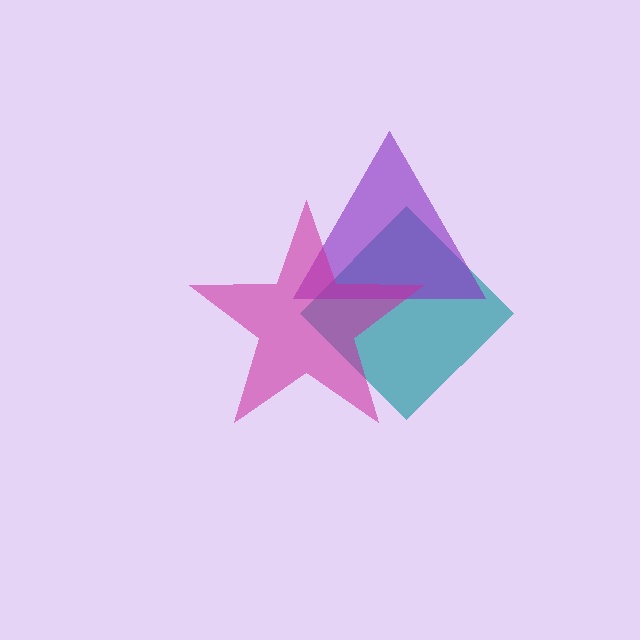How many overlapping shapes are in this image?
There are 3 overlapping shapes in the image.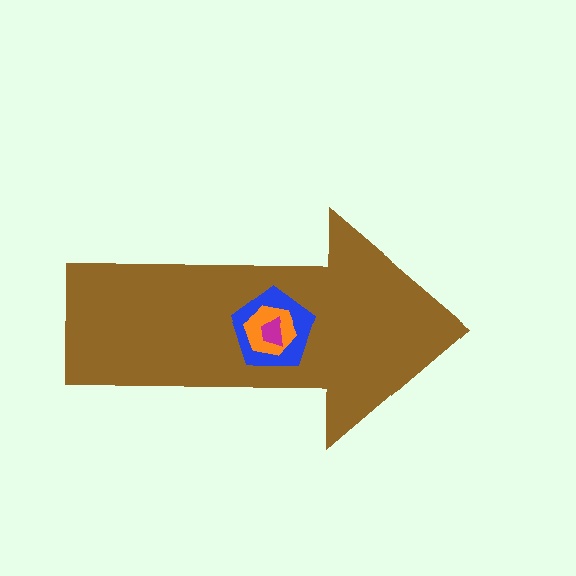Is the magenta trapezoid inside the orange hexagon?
Yes.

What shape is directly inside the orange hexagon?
The magenta trapezoid.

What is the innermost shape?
The magenta trapezoid.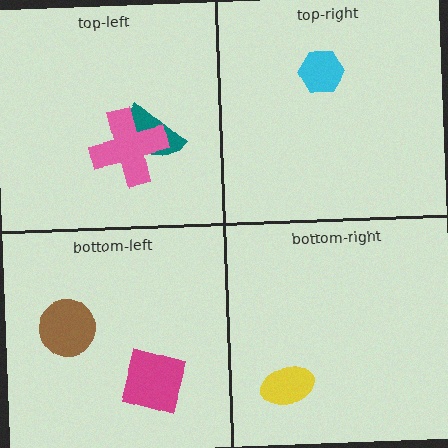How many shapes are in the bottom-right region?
1.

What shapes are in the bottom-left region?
The magenta diamond, the brown circle.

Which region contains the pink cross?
The top-left region.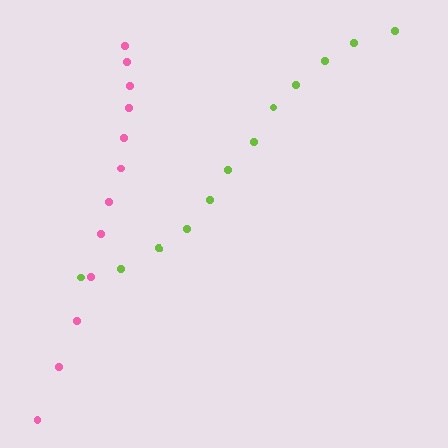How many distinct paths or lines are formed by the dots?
There are 2 distinct paths.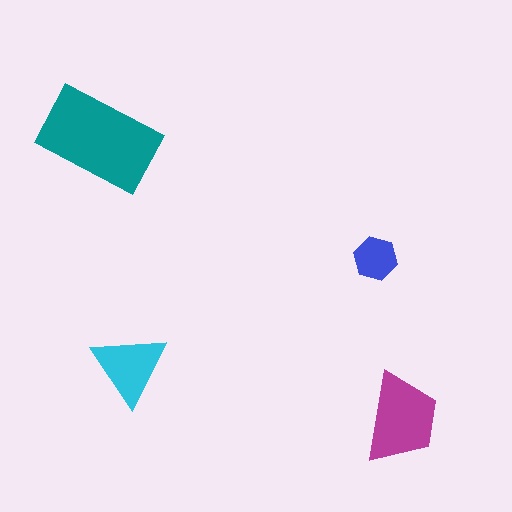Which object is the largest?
The teal rectangle.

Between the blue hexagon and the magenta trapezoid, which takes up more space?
The magenta trapezoid.